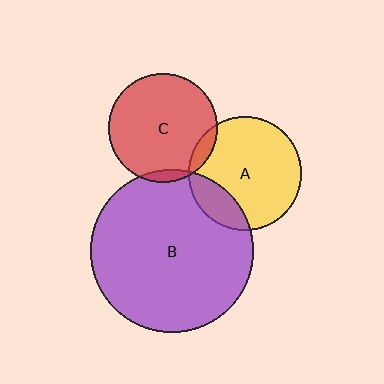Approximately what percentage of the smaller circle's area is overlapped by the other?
Approximately 20%.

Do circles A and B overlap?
Yes.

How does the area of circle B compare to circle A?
Approximately 2.1 times.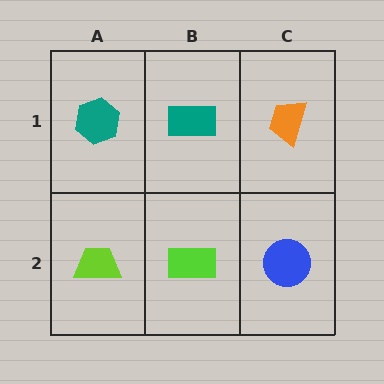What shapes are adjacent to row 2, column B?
A teal rectangle (row 1, column B), a lime trapezoid (row 2, column A), a blue circle (row 2, column C).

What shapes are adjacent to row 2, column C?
An orange trapezoid (row 1, column C), a lime rectangle (row 2, column B).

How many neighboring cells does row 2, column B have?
3.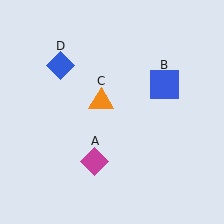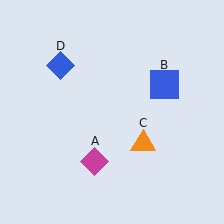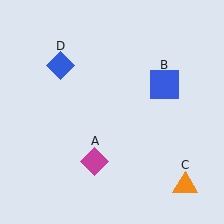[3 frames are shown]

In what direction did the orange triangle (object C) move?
The orange triangle (object C) moved down and to the right.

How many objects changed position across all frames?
1 object changed position: orange triangle (object C).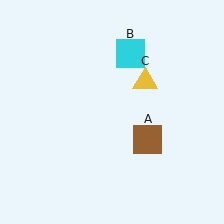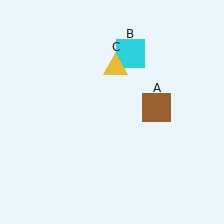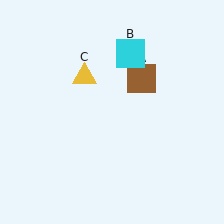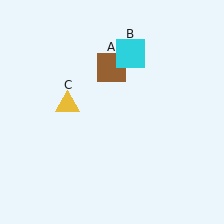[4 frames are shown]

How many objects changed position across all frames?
2 objects changed position: brown square (object A), yellow triangle (object C).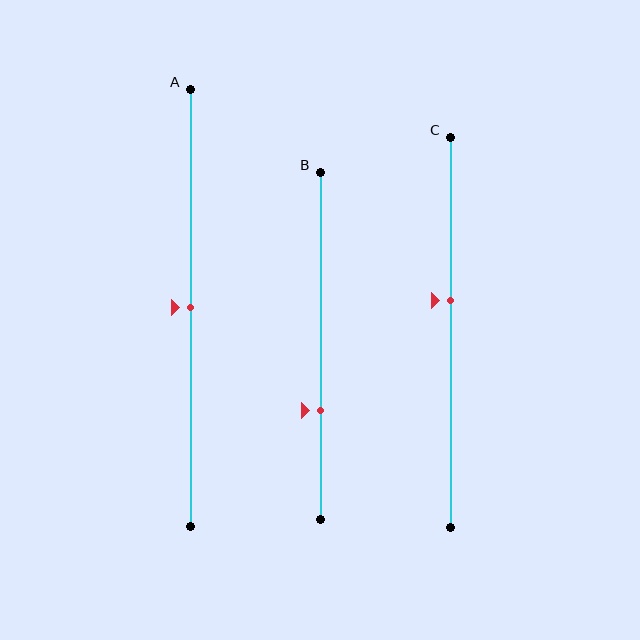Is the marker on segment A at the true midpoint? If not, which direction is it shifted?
Yes, the marker on segment A is at the true midpoint.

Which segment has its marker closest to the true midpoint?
Segment A has its marker closest to the true midpoint.